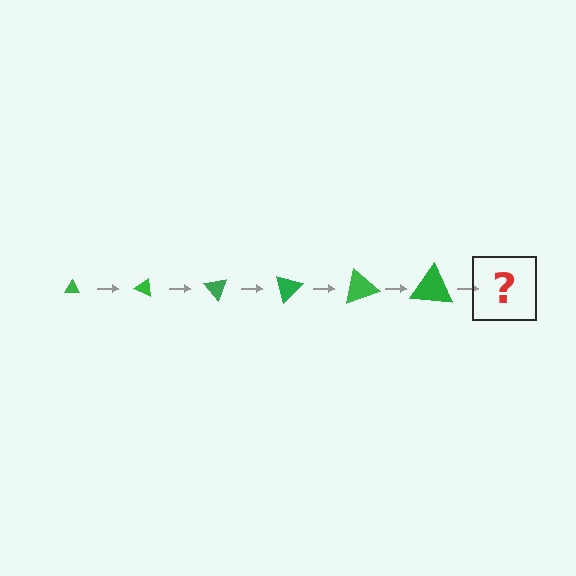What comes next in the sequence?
The next element should be a triangle, larger than the previous one and rotated 150 degrees from the start.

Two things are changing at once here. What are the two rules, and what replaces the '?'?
The two rules are that the triangle grows larger each step and it rotates 25 degrees each step. The '?' should be a triangle, larger than the previous one and rotated 150 degrees from the start.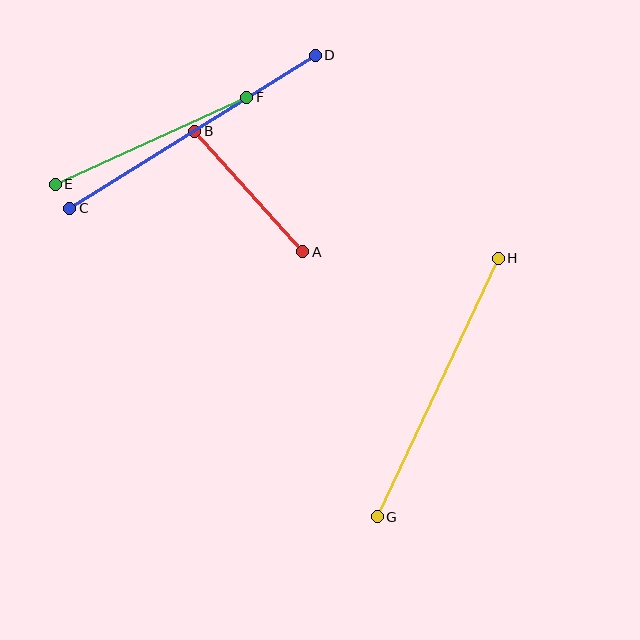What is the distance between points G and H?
The distance is approximately 286 pixels.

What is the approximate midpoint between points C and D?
The midpoint is at approximately (193, 132) pixels.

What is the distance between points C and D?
The distance is approximately 289 pixels.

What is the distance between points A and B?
The distance is approximately 162 pixels.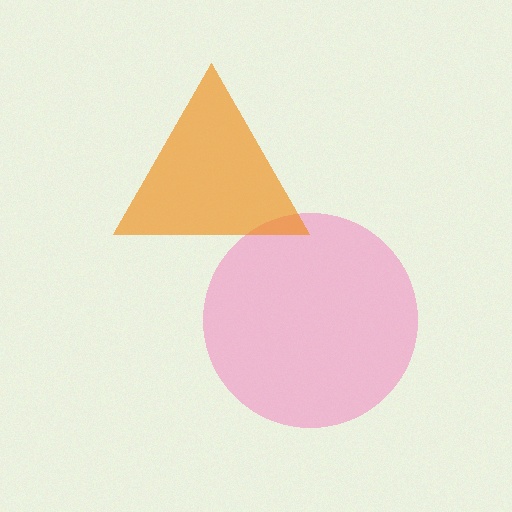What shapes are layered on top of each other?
The layered shapes are: a pink circle, an orange triangle.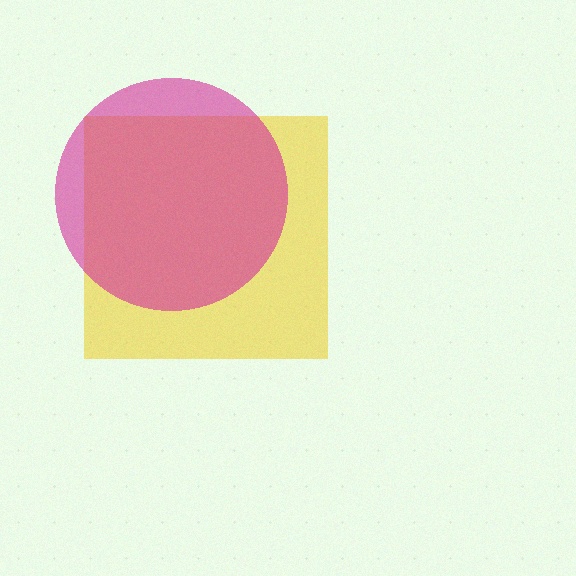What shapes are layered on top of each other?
The layered shapes are: a yellow square, a magenta circle.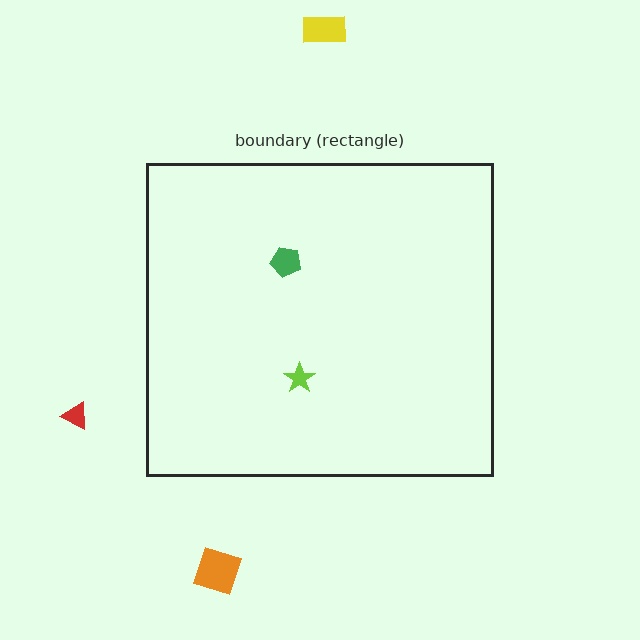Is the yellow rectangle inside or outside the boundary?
Outside.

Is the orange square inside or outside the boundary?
Outside.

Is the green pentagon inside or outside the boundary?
Inside.